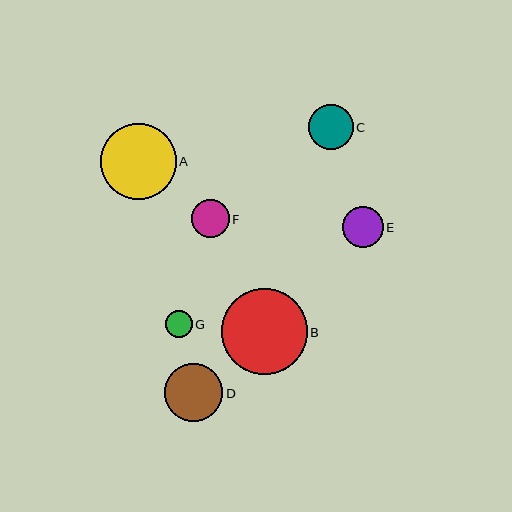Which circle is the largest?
Circle B is the largest with a size of approximately 86 pixels.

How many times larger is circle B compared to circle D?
Circle B is approximately 1.5 times the size of circle D.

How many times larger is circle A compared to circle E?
Circle A is approximately 1.9 times the size of circle E.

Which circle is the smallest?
Circle G is the smallest with a size of approximately 27 pixels.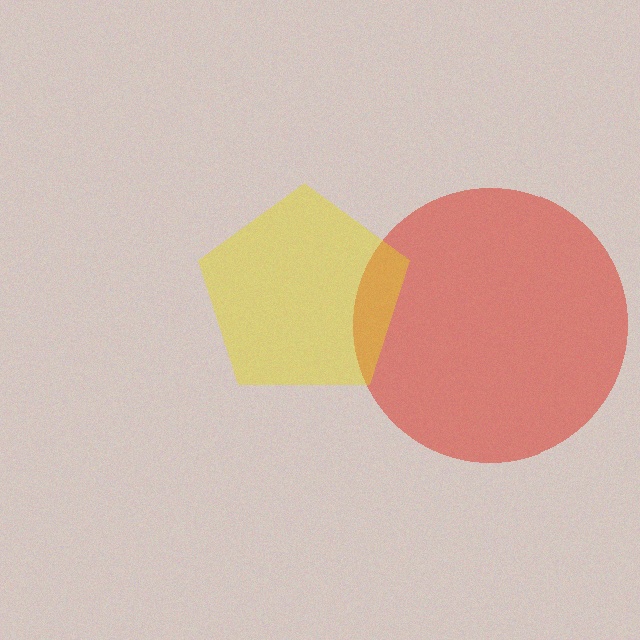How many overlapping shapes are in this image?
There are 2 overlapping shapes in the image.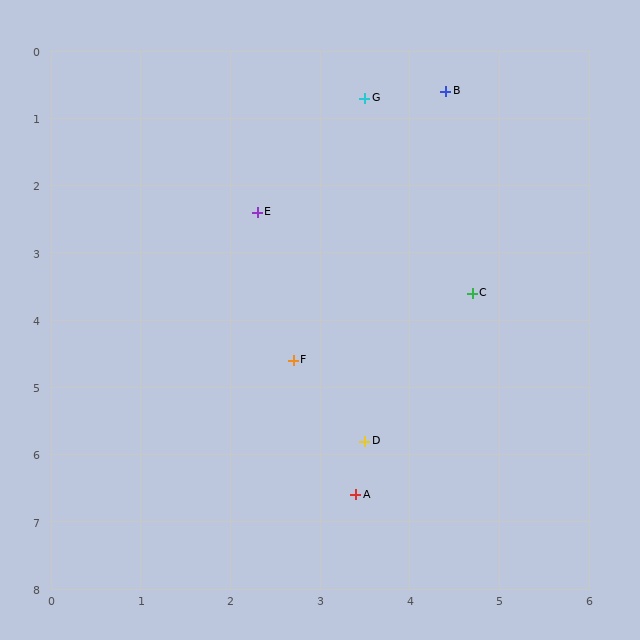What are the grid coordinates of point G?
Point G is at approximately (3.5, 0.7).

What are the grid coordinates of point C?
Point C is at approximately (4.7, 3.6).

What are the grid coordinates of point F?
Point F is at approximately (2.7, 4.6).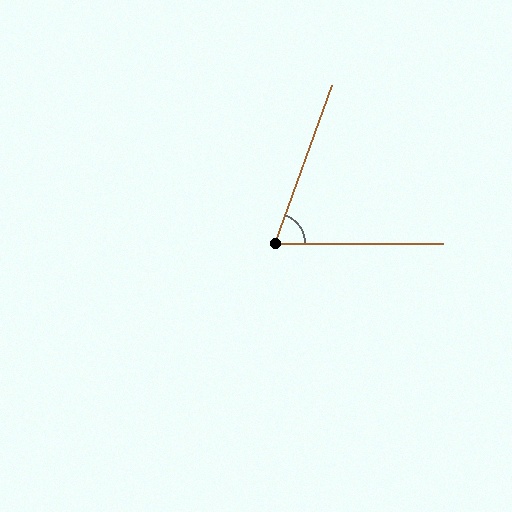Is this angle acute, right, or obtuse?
It is acute.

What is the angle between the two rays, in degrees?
Approximately 70 degrees.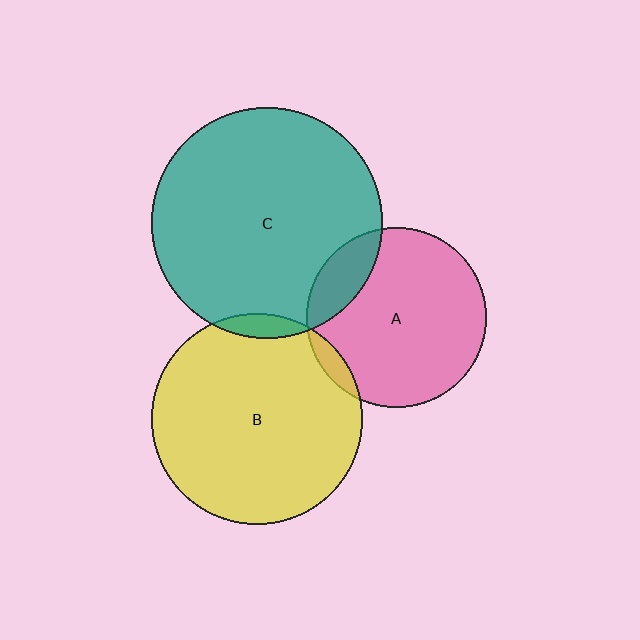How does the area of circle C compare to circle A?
Approximately 1.6 times.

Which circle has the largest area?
Circle C (teal).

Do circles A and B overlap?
Yes.